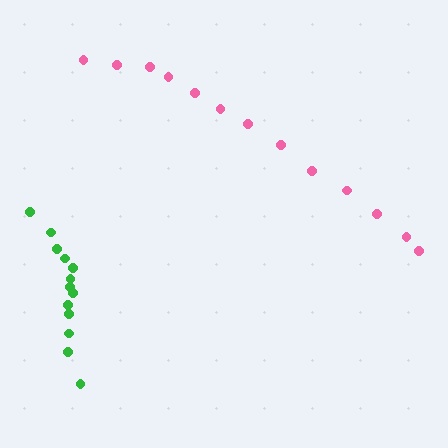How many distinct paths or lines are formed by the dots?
There are 2 distinct paths.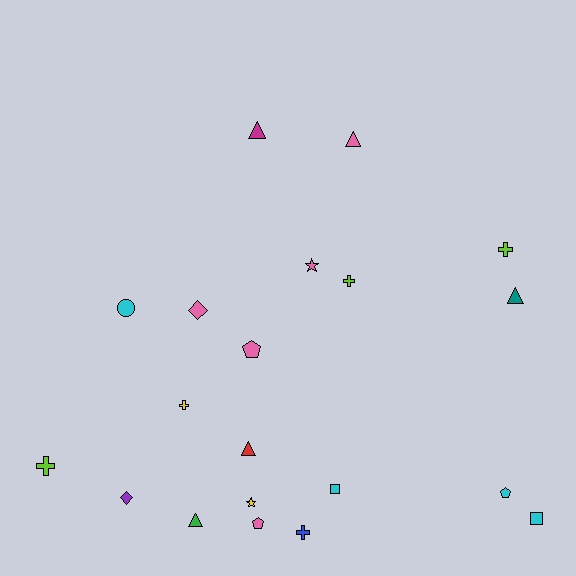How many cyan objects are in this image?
There are 4 cyan objects.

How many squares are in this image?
There are 2 squares.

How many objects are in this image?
There are 20 objects.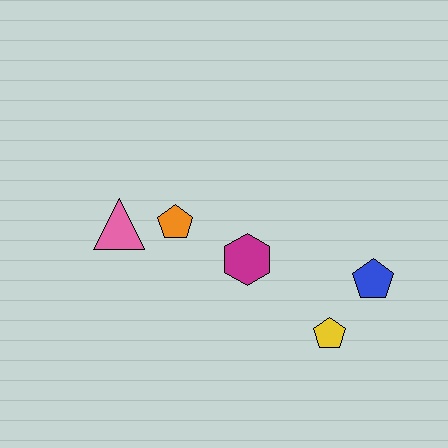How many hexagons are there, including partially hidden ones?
There is 1 hexagon.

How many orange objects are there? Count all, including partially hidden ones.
There is 1 orange object.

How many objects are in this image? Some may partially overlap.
There are 5 objects.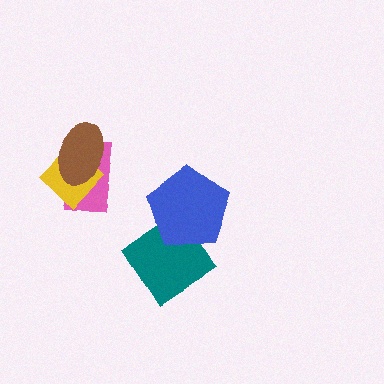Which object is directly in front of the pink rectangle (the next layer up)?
The yellow diamond is directly in front of the pink rectangle.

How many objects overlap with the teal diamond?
1 object overlaps with the teal diamond.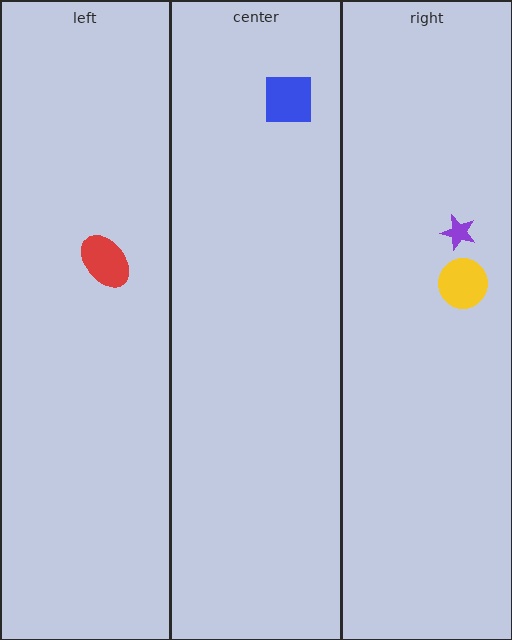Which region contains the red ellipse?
The left region.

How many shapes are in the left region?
1.